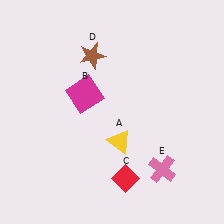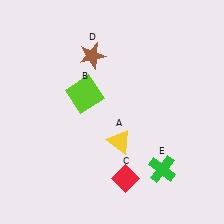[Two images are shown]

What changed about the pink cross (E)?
In Image 1, E is pink. In Image 2, it changed to green.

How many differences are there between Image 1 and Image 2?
There are 2 differences between the two images.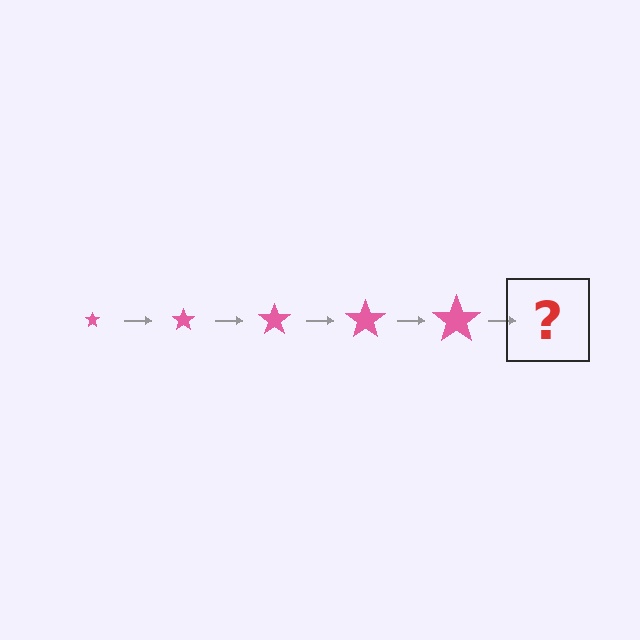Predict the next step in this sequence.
The next step is a pink star, larger than the previous one.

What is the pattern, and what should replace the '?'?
The pattern is that the star gets progressively larger each step. The '?' should be a pink star, larger than the previous one.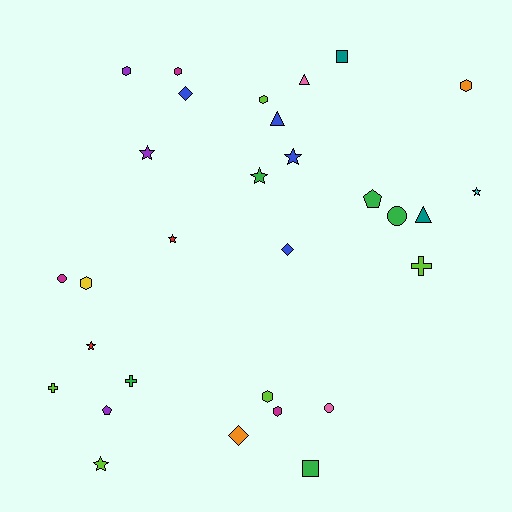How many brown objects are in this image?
There are no brown objects.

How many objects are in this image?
There are 30 objects.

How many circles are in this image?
There are 3 circles.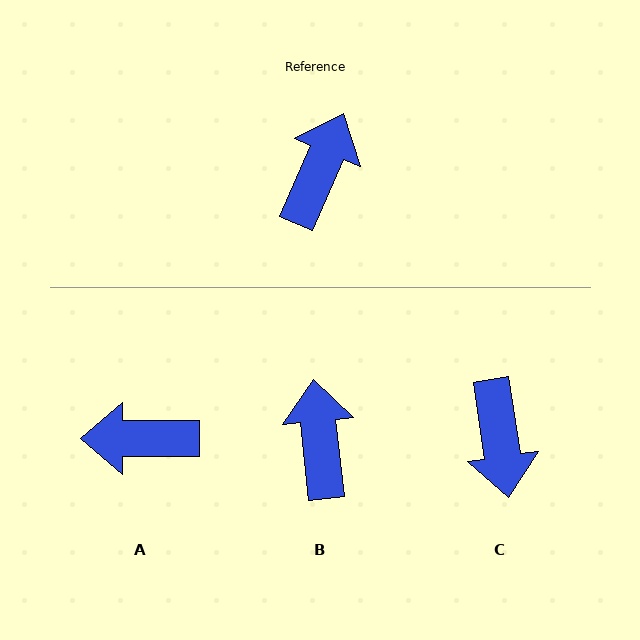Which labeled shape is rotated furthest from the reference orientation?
C, about 148 degrees away.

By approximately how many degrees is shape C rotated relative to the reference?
Approximately 148 degrees clockwise.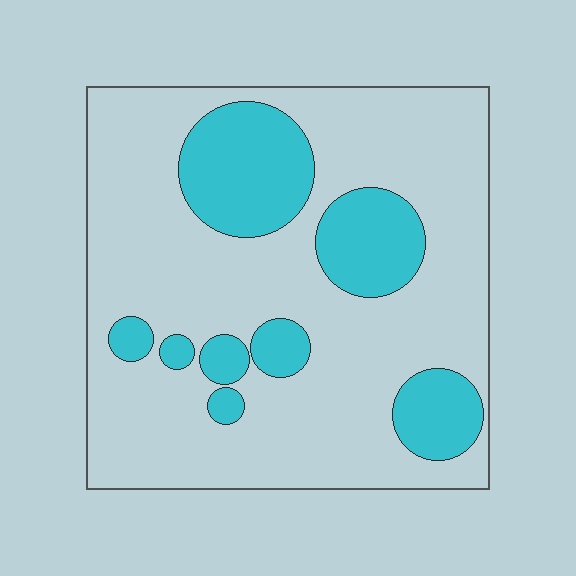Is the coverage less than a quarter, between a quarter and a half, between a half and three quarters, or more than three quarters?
Less than a quarter.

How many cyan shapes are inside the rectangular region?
8.